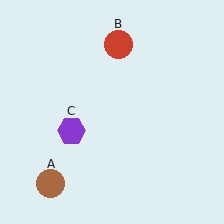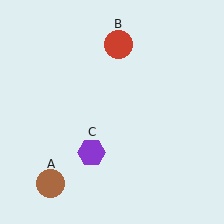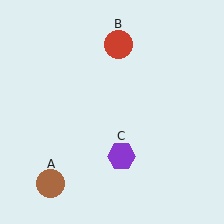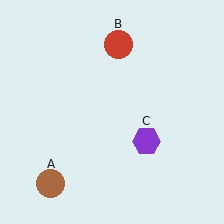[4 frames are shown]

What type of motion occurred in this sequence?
The purple hexagon (object C) rotated counterclockwise around the center of the scene.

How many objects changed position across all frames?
1 object changed position: purple hexagon (object C).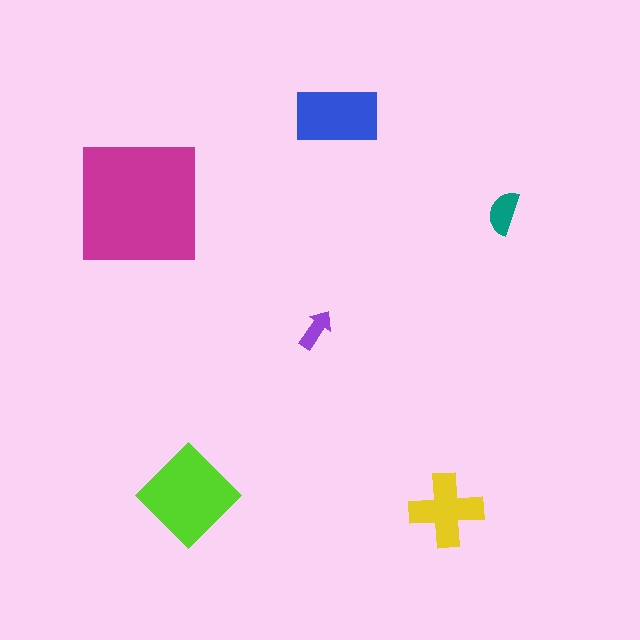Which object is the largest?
The magenta square.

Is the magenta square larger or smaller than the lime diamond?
Larger.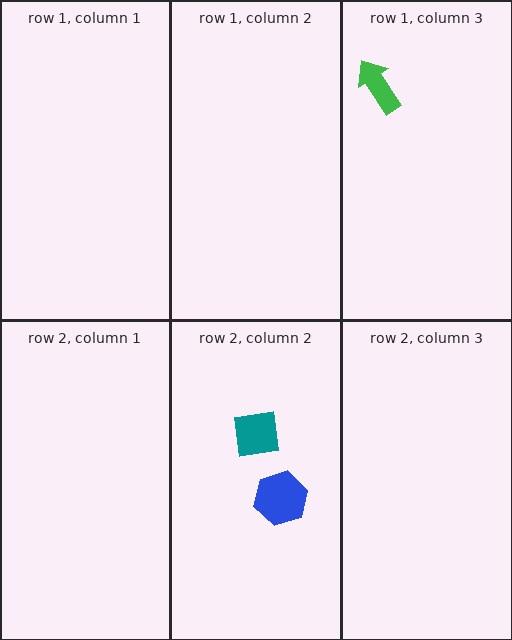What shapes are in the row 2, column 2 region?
The blue hexagon, the teal square.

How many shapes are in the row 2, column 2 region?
2.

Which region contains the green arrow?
The row 1, column 3 region.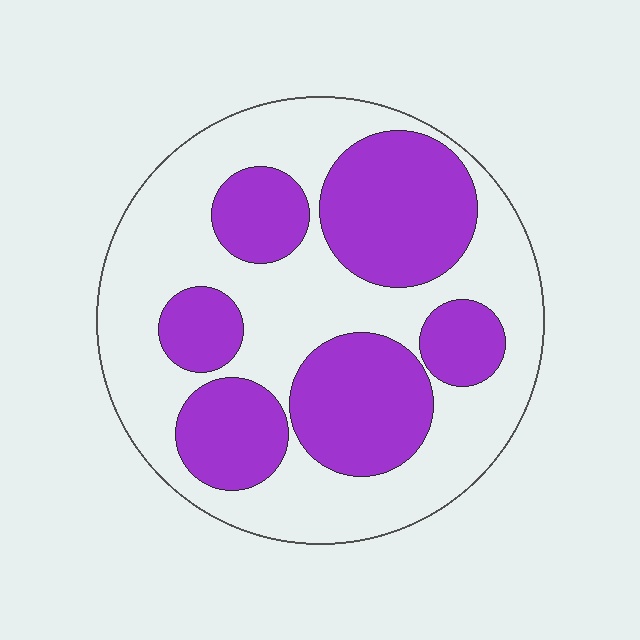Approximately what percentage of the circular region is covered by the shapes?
Approximately 40%.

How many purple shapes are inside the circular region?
6.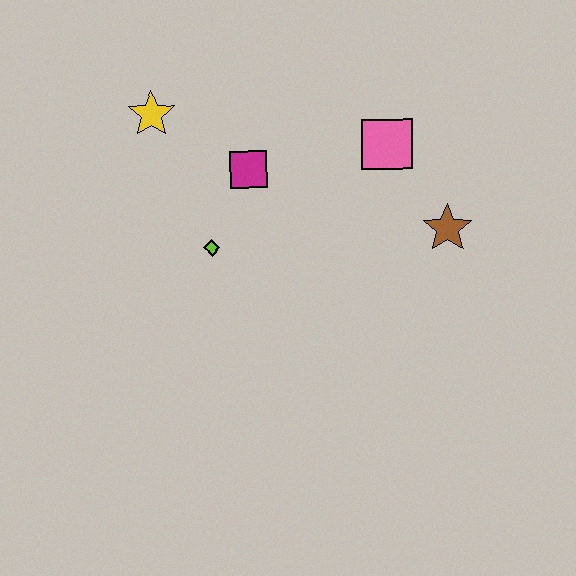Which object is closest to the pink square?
The brown star is closest to the pink square.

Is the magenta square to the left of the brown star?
Yes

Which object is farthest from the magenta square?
The brown star is farthest from the magenta square.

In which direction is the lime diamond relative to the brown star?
The lime diamond is to the left of the brown star.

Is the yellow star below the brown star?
No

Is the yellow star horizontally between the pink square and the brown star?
No